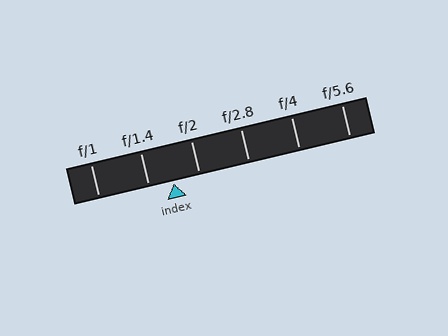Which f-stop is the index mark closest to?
The index mark is closest to f/1.4.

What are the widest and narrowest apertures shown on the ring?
The widest aperture shown is f/1 and the narrowest is f/5.6.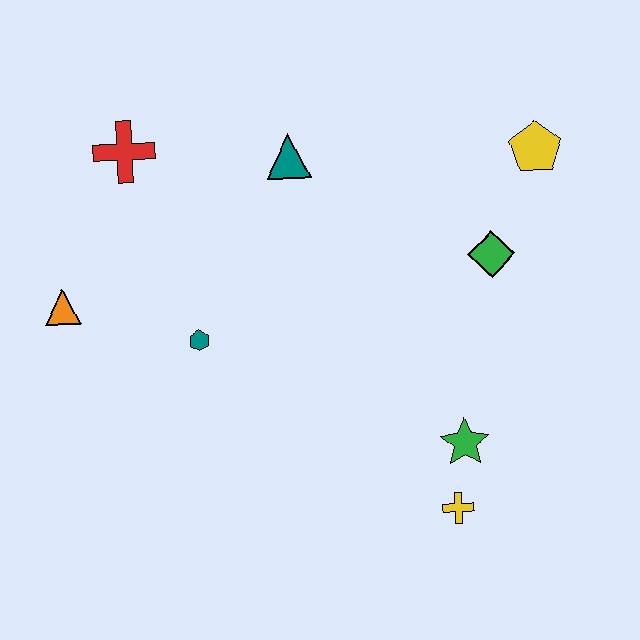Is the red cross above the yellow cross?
Yes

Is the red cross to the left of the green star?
Yes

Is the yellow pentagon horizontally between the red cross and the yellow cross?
No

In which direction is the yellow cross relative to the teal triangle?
The yellow cross is below the teal triangle.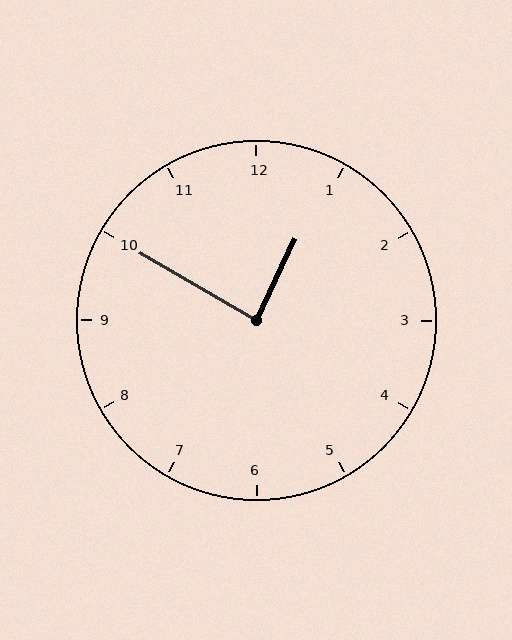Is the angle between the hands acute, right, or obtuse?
It is right.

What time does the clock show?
12:50.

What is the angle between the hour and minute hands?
Approximately 85 degrees.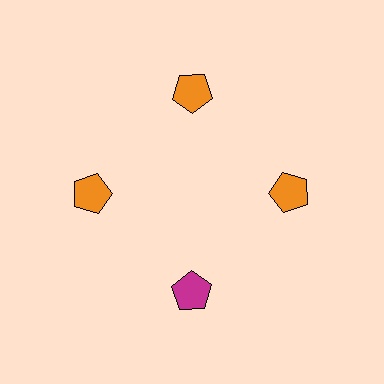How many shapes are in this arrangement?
There are 4 shapes arranged in a ring pattern.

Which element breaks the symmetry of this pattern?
The magenta pentagon at roughly the 6 o'clock position breaks the symmetry. All other shapes are orange pentagons.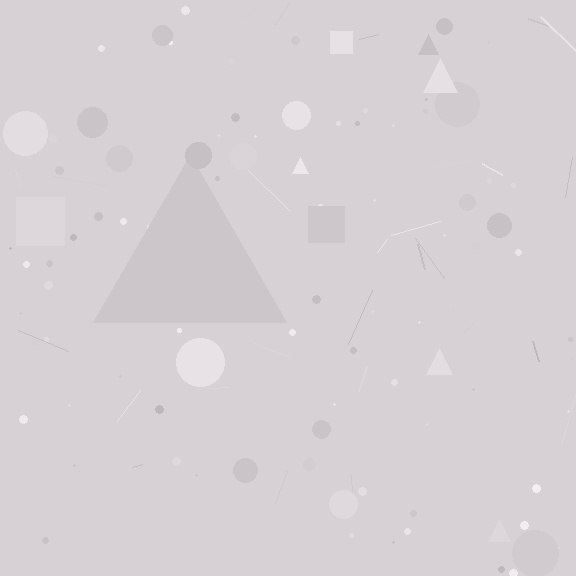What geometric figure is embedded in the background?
A triangle is embedded in the background.